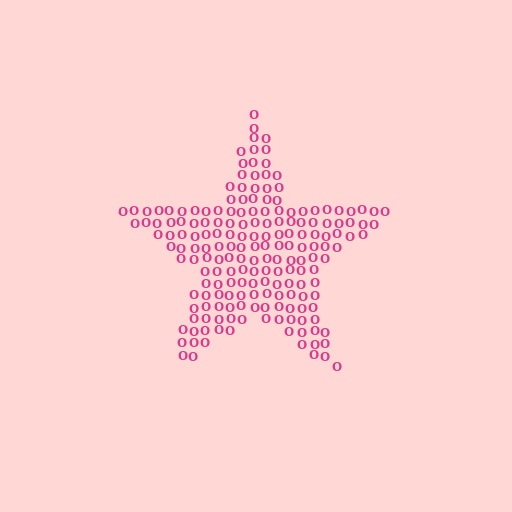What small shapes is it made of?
It is made of small letter O's.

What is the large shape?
The large shape is a star.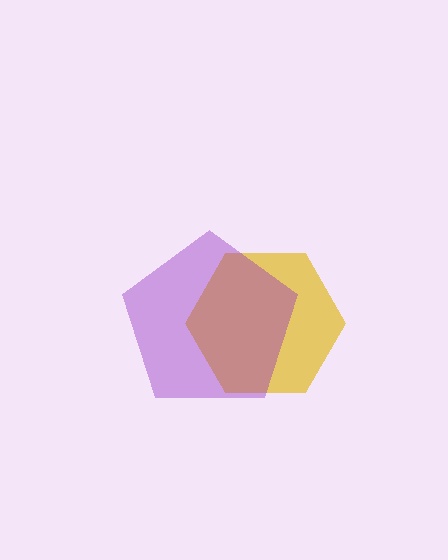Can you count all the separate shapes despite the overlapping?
Yes, there are 2 separate shapes.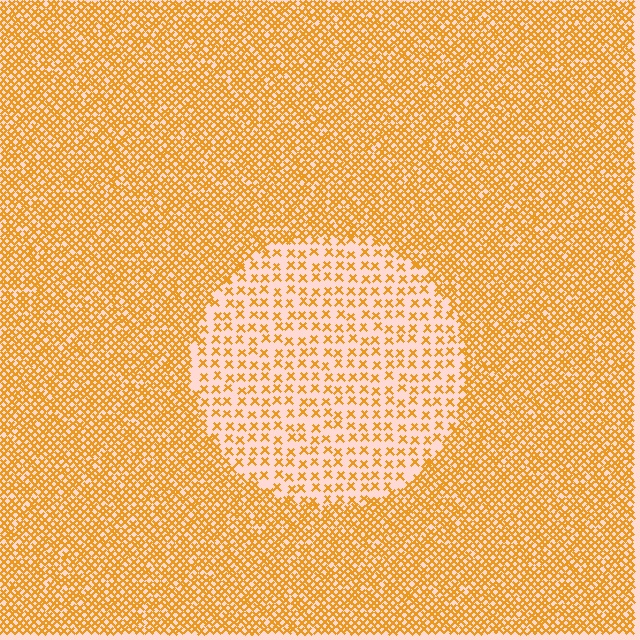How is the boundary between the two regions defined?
The boundary is defined by a change in element density (approximately 2.6x ratio). All elements are the same color, size, and shape.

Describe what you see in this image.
The image contains small orange elements arranged at two different densities. A circle-shaped region is visible where the elements are less densely packed than the surrounding area.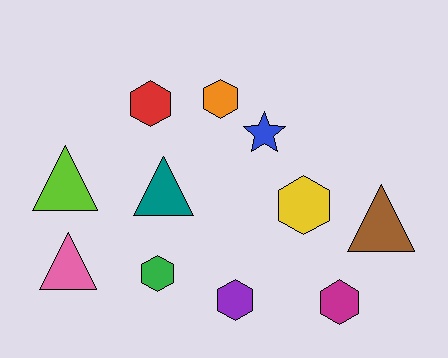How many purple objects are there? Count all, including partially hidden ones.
There is 1 purple object.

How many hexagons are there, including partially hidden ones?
There are 6 hexagons.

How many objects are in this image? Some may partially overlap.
There are 11 objects.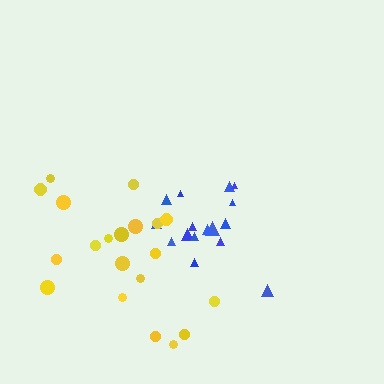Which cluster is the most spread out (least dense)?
Yellow.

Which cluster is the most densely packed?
Blue.